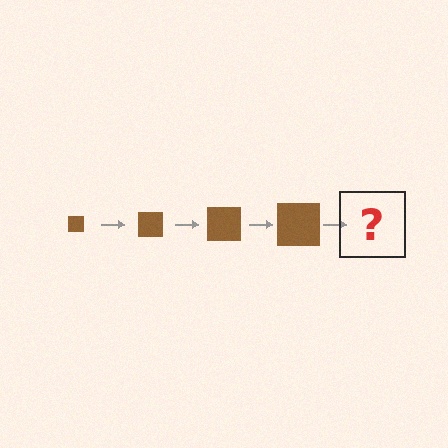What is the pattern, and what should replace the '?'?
The pattern is that the square gets progressively larger each step. The '?' should be a brown square, larger than the previous one.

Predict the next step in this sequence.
The next step is a brown square, larger than the previous one.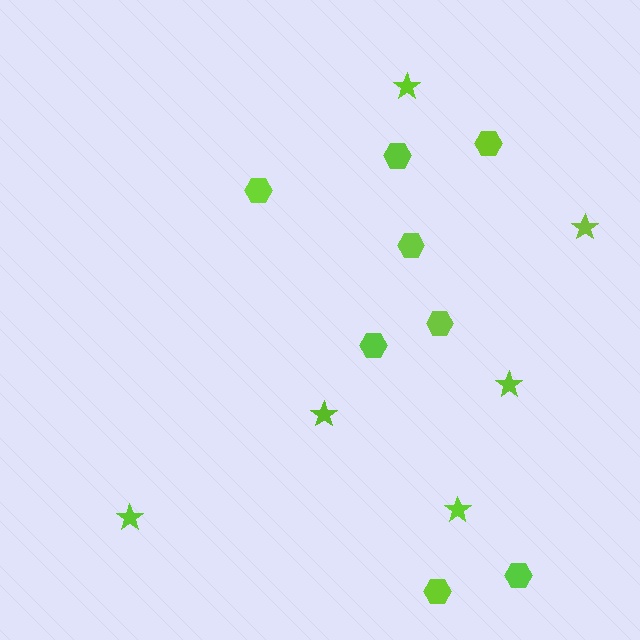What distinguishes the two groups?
There are 2 groups: one group of hexagons (8) and one group of stars (6).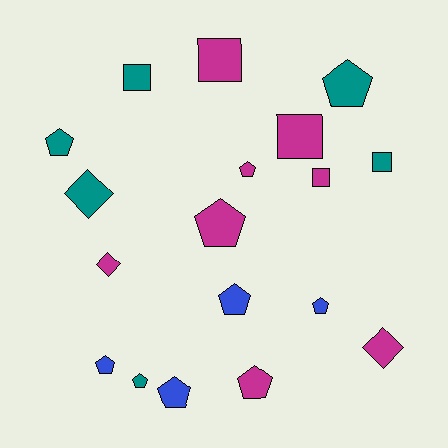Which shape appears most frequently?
Pentagon, with 10 objects.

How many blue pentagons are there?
There are 4 blue pentagons.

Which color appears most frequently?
Magenta, with 8 objects.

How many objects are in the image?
There are 18 objects.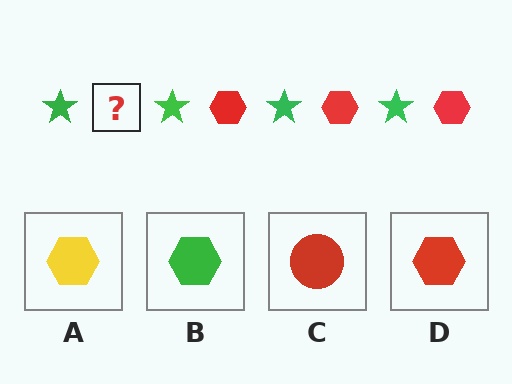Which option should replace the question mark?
Option D.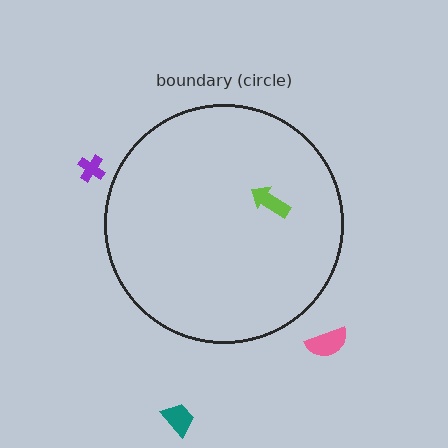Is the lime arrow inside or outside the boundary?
Inside.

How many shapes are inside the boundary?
1 inside, 3 outside.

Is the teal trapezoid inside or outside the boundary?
Outside.